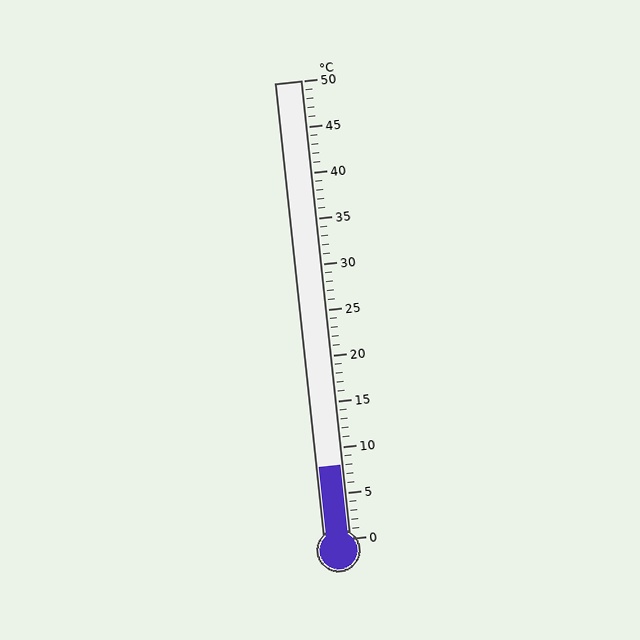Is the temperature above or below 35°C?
The temperature is below 35°C.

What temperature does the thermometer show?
The thermometer shows approximately 8°C.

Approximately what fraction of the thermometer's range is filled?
The thermometer is filled to approximately 15% of its range.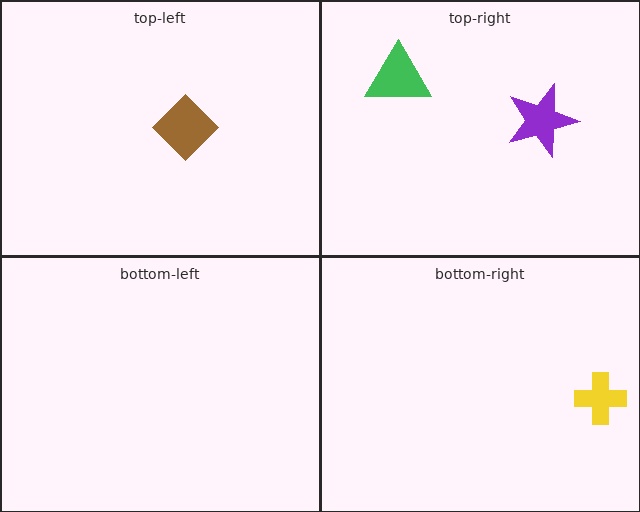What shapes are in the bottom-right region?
The yellow cross.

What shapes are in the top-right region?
The green triangle, the purple star.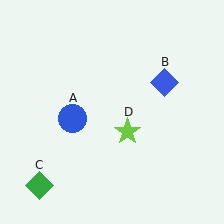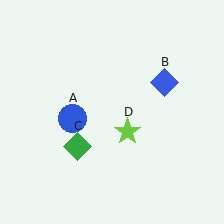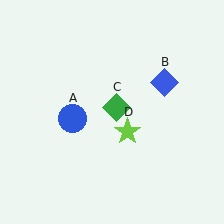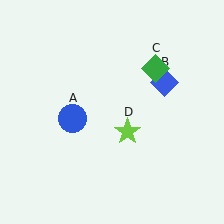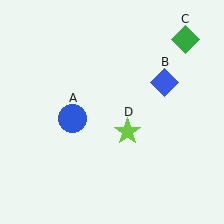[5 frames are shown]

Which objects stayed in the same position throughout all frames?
Blue circle (object A) and blue diamond (object B) and lime star (object D) remained stationary.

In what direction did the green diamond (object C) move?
The green diamond (object C) moved up and to the right.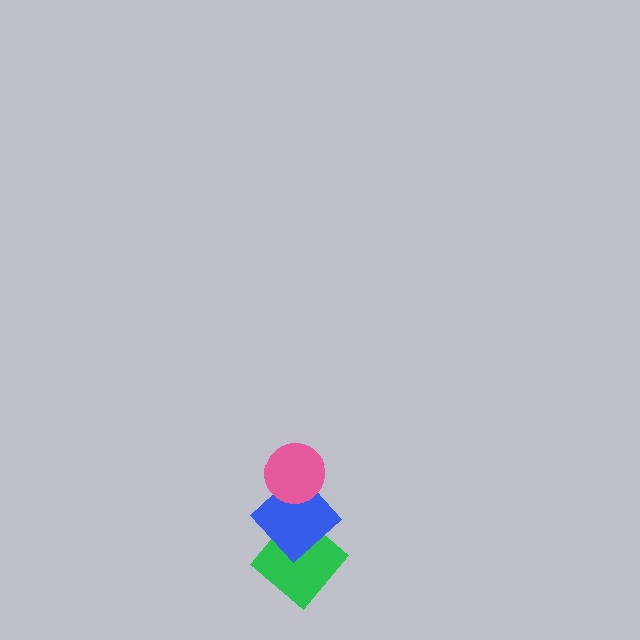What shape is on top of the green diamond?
The blue diamond is on top of the green diamond.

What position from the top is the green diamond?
The green diamond is 3rd from the top.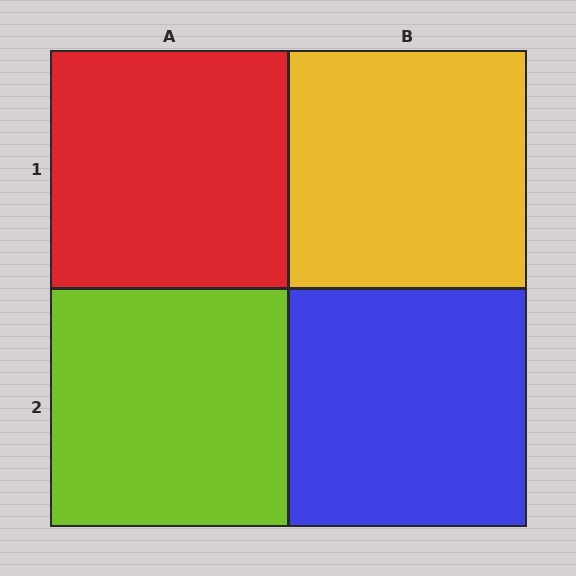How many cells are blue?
1 cell is blue.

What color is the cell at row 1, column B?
Yellow.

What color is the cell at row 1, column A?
Red.